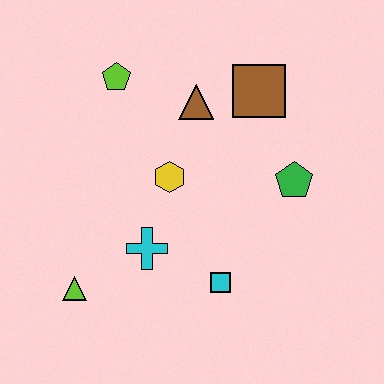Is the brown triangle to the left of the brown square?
Yes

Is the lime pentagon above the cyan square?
Yes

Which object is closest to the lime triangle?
The cyan cross is closest to the lime triangle.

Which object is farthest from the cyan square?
The lime pentagon is farthest from the cyan square.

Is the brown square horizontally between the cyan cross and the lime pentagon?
No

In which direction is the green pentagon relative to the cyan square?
The green pentagon is above the cyan square.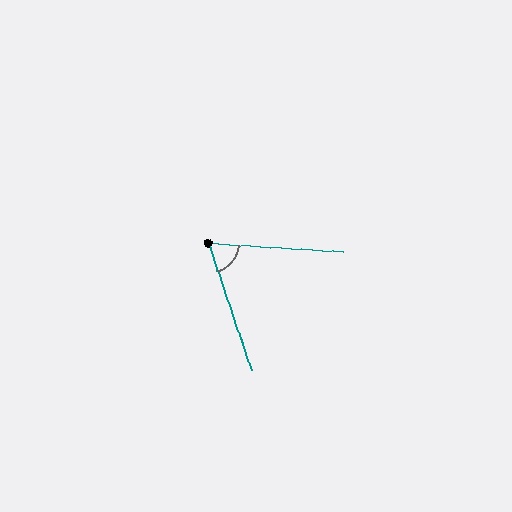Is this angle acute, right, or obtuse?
It is acute.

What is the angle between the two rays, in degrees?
Approximately 68 degrees.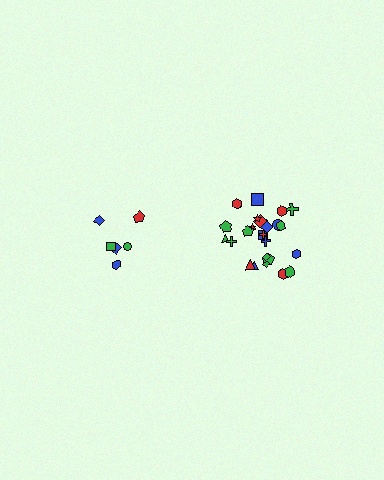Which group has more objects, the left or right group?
The right group.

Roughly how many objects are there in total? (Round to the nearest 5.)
Roughly 30 objects in total.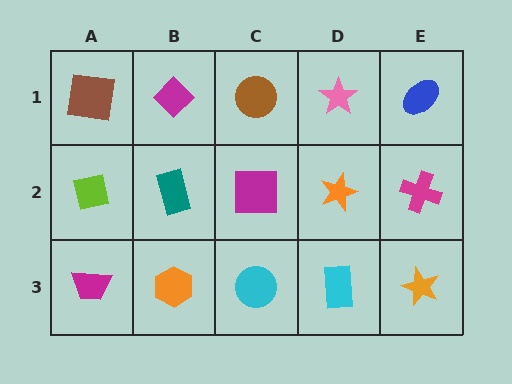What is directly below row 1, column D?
An orange star.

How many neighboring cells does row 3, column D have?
3.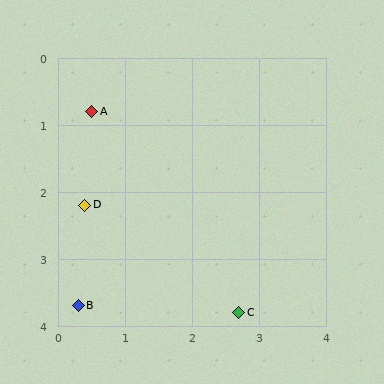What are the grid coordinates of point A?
Point A is at approximately (0.5, 0.8).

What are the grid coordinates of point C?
Point C is at approximately (2.7, 3.8).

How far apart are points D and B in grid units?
Points D and B are about 1.5 grid units apart.